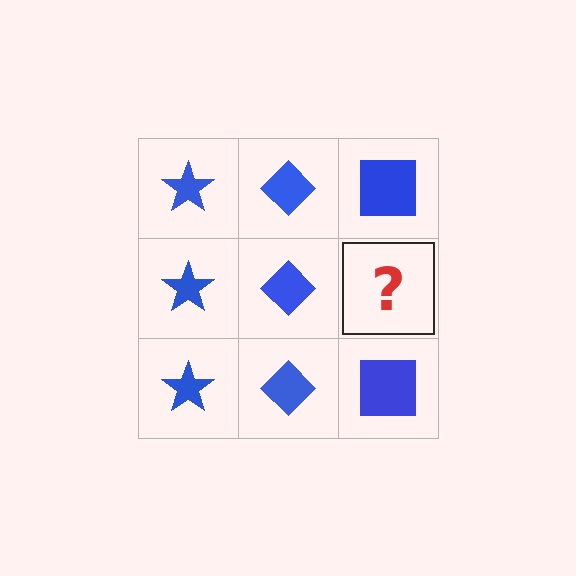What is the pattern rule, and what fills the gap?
The rule is that each column has a consistent shape. The gap should be filled with a blue square.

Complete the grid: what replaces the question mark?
The question mark should be replaced with a blue square.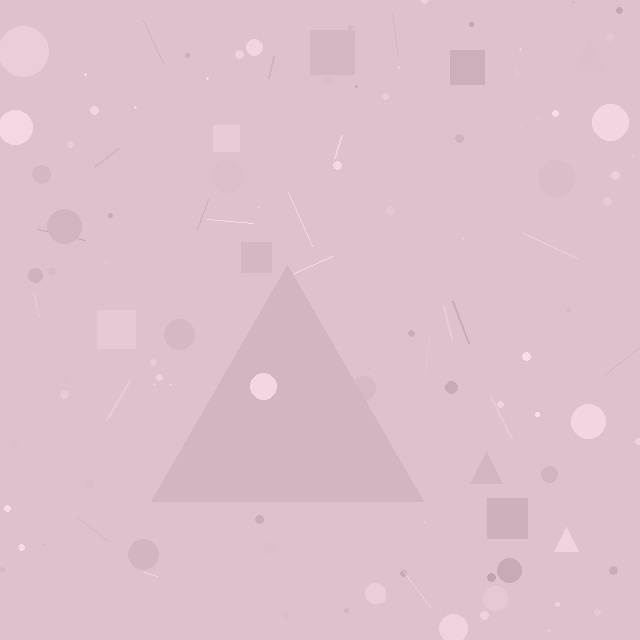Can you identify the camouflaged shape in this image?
The camouflaged shape is a triangle.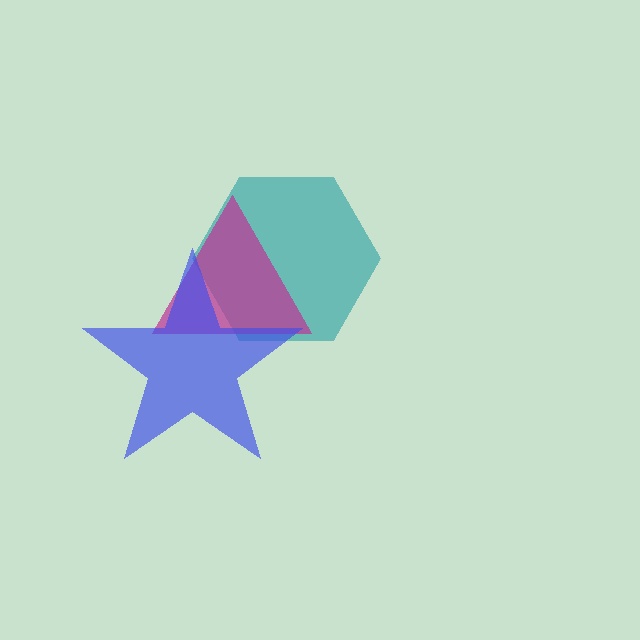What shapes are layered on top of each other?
The layered shapes are: a teal hexagon, a magenta triangle, a blue star.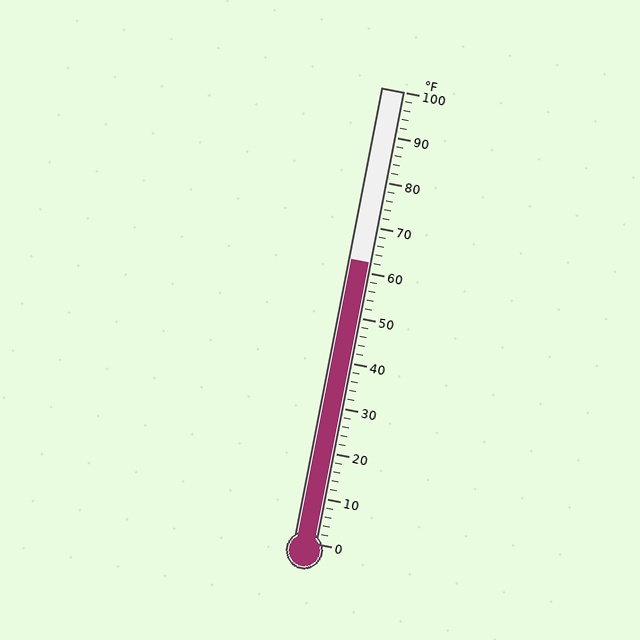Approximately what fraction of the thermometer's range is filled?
The thermometer is filled to approximately 60% of its range.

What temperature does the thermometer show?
The thermometer shows approximately 62°F.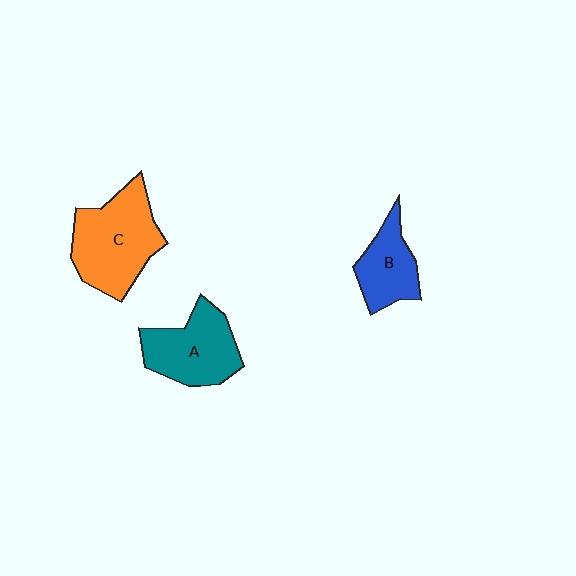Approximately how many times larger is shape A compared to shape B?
Approximately 1.4 times.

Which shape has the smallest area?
Shape B (blue).